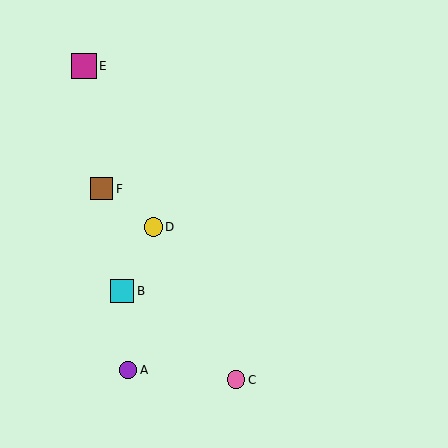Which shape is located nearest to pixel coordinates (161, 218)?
The yellow circle (labeled D) at (153, 227) is nearest to that location.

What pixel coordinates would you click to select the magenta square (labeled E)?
Click at (84, 66) to select the magenta square E.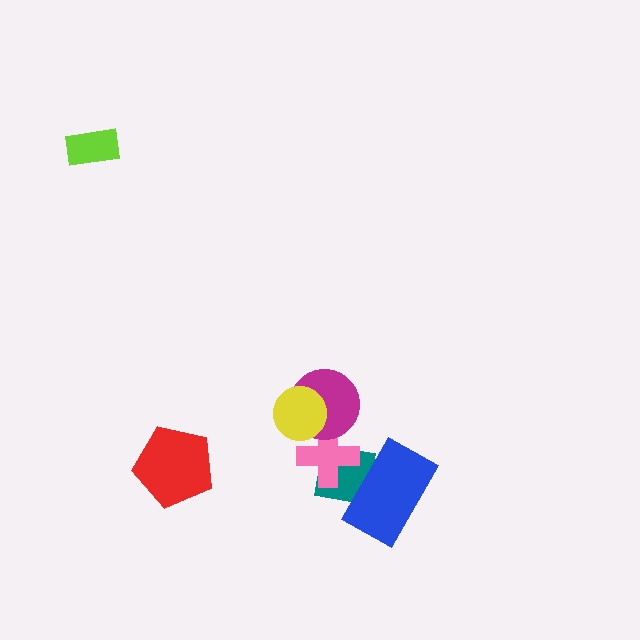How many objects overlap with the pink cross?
3 objects overlap with the pink cross.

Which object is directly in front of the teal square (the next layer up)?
The pink cross is directly in front of the teal square.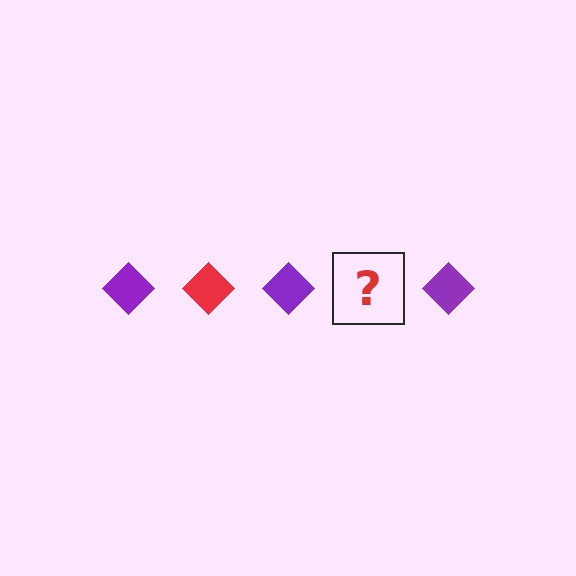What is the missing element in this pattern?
The missing element is a red diamond.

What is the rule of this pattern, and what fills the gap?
The rule is that the pattern cycles through purple, red diamonds. The gap should be filled with a red diamond.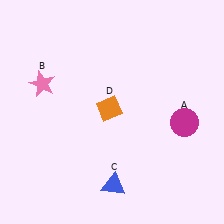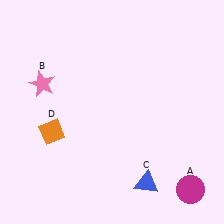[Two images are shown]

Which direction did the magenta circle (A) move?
The magenta circle (A) moved down.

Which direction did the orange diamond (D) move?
The orange diamond (D) moved left.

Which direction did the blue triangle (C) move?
The blue triangle (C) moved right.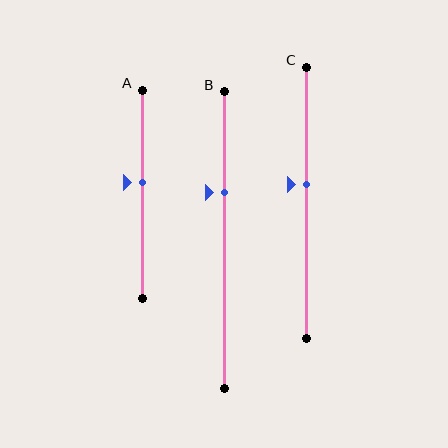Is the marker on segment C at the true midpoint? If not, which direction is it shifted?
No, the marker on segment C is shifted upward by about 7% of the segment length.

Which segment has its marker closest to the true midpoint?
Segment A has its marker closest to the true midpoint.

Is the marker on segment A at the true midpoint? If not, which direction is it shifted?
No, the marker on segment A is shifted upward by about 6% of the segment length.